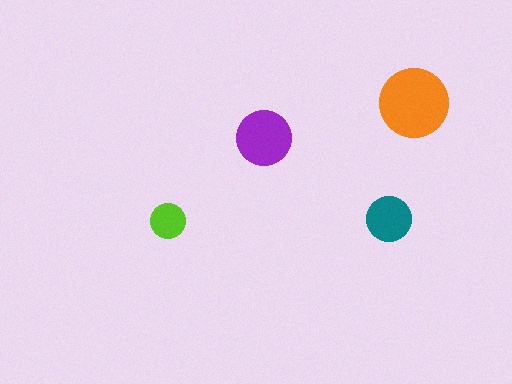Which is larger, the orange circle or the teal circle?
The orange one.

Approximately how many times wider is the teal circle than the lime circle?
About 1.5 times wider.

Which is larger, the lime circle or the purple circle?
The purple one.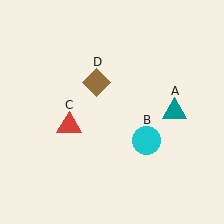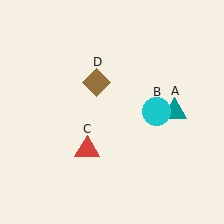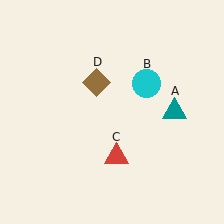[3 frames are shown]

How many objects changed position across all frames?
2 objects changed position: cyan circle (object B), red triangle (object C).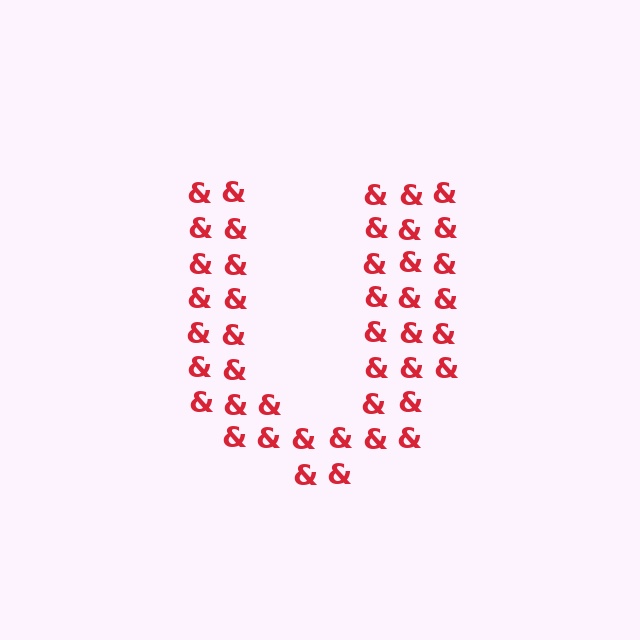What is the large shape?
The large shape is the letter U.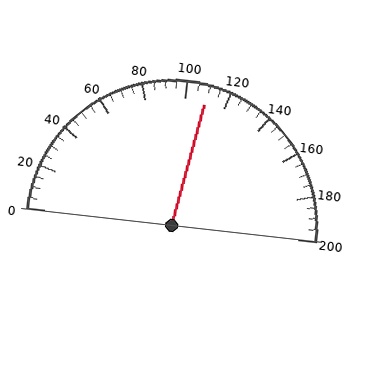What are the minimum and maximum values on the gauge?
The gauge ranges from 0 to 200.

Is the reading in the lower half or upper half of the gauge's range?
The reading is in the upper half of the range (0 to 200).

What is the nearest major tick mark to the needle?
The nearest major tick mark is 120.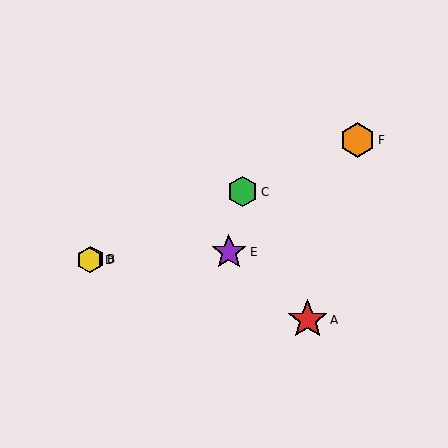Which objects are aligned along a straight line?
Objects B, C, D, F are aligned along a straight line.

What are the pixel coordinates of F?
Object F is at (358, 140).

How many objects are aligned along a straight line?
4 objects (B, C, D, F) are aligned along a straight line.